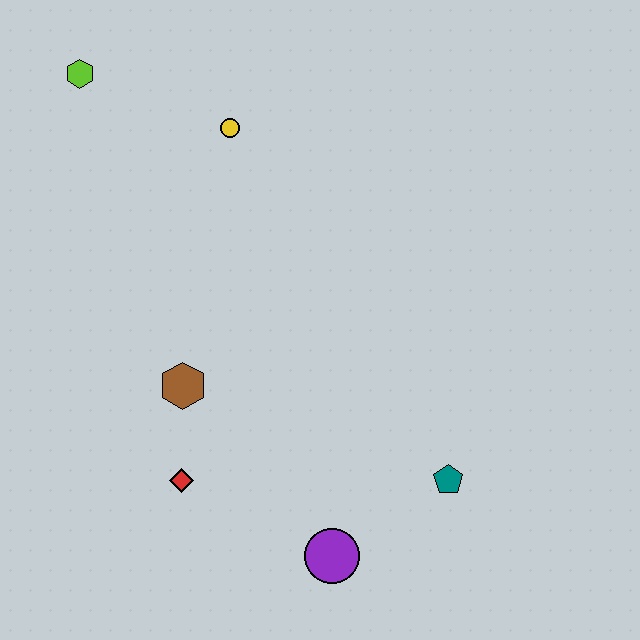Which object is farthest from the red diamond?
The lime hexagon is farthest from the red diamond.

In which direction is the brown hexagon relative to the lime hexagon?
The brown hexagon is below the lime hexagon.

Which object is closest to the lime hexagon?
The yellow circle is closest to the lime hexagon.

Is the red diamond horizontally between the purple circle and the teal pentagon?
No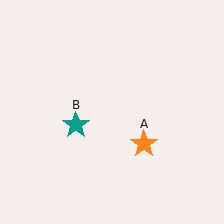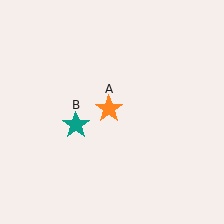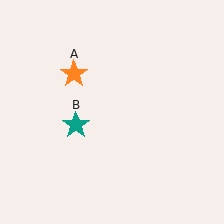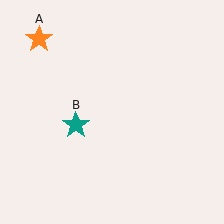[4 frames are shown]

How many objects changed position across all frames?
1 object changed position: orange star (object A).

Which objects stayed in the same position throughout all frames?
Teal star (object B) remained stationary.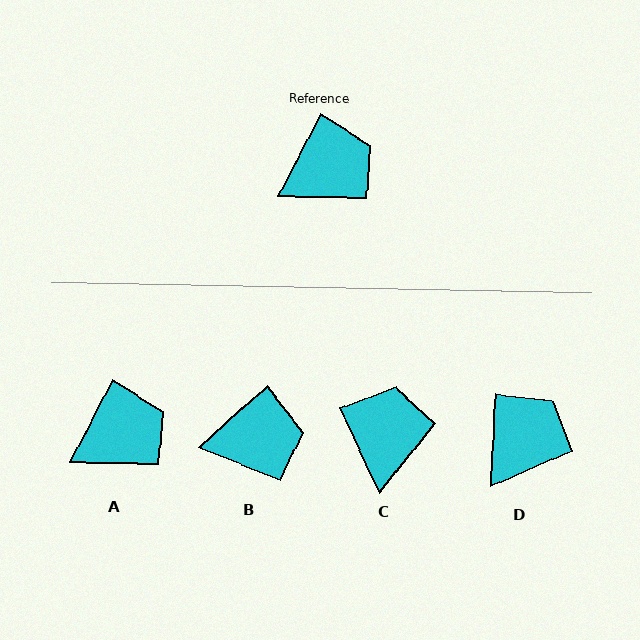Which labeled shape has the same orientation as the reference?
A.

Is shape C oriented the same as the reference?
No, it is off by about 52 degrees.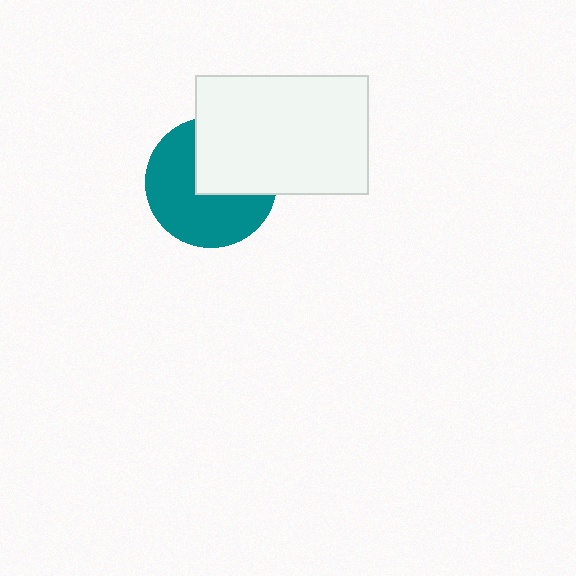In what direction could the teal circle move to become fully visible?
The teal circle could move toward the lower-left. That would shift it out from behind the white rectangle entirely.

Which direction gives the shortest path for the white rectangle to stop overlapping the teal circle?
Moving toward the upper-right gives the shortest separation.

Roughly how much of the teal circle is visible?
About half of it is visible (roughly 60%).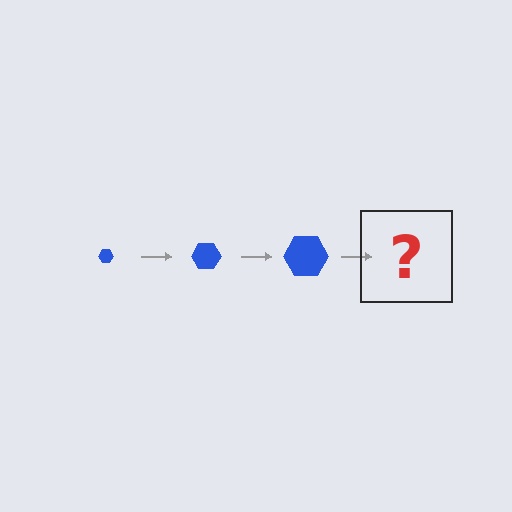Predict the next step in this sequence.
The next step is a blue hexagon, larger than the previous one.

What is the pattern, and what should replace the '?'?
The pattern is that the hexagon gets progressively larger each step. The '?' should be a blue hexagon, larger than the previous one.